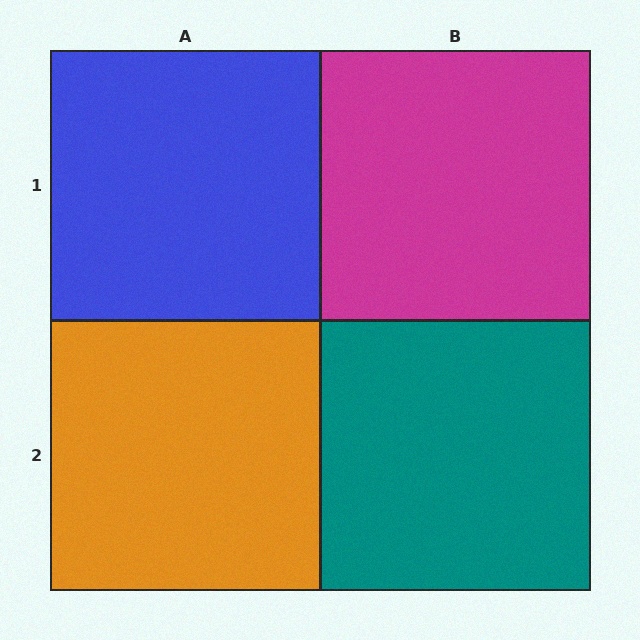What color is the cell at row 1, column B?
Magenta.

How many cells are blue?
1 cell is blue.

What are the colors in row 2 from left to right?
Orange, teal.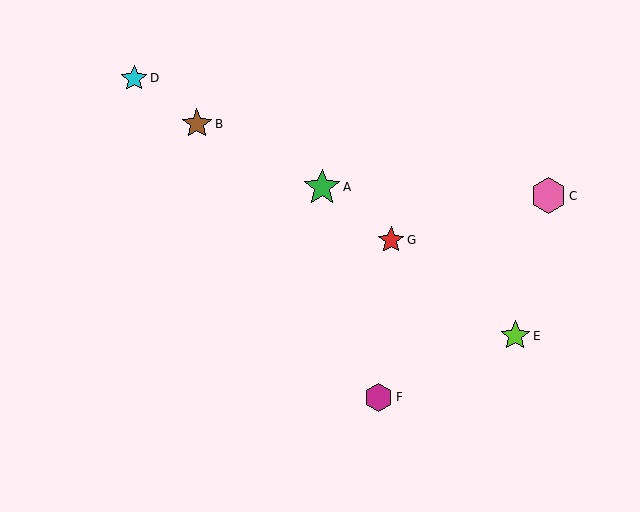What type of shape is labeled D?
Shape D is a cyan star.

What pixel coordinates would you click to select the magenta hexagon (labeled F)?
Click at (378, 397) to select the magenta hexagon F.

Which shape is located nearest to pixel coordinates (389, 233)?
The red star (labeled G) at (391, 240) is nearest to that location.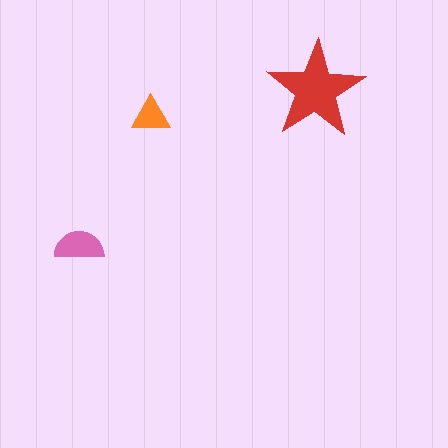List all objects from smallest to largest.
The orange triangle, the pink semicircle, the red star.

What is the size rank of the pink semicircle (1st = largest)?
2nd.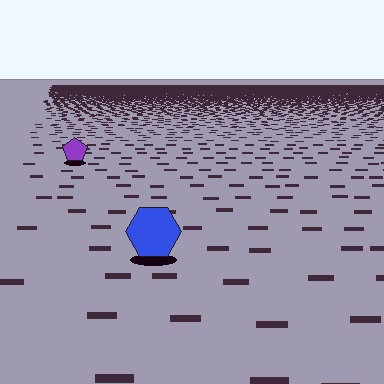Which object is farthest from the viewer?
The purple pentagon is farthest from the viewer. It appears smaller and the ground texture around it is denser.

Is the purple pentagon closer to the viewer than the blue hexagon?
No. The blue hexagon is closer — you can tell from the texture gradient: the ground texture is coarser near it.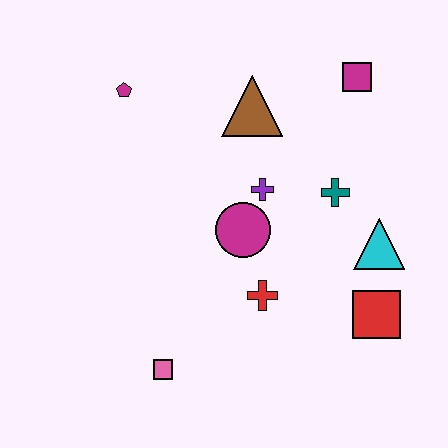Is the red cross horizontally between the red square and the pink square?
Yes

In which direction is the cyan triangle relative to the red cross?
The cyan triangle is to the right of the red cross.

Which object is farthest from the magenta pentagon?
The red square is farthest from the magenta pentagon.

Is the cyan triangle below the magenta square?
Yes